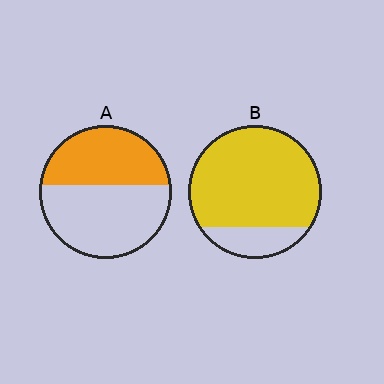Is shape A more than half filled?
No.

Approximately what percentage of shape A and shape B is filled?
A is approximately 45% and B is approximately 80%.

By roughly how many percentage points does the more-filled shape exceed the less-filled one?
By roughly 40 percentage points (B over A).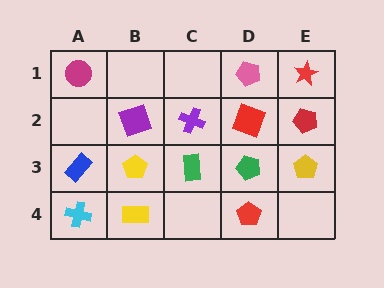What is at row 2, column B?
A purple square.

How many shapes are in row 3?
5 shapes.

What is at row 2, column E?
A red pentagon.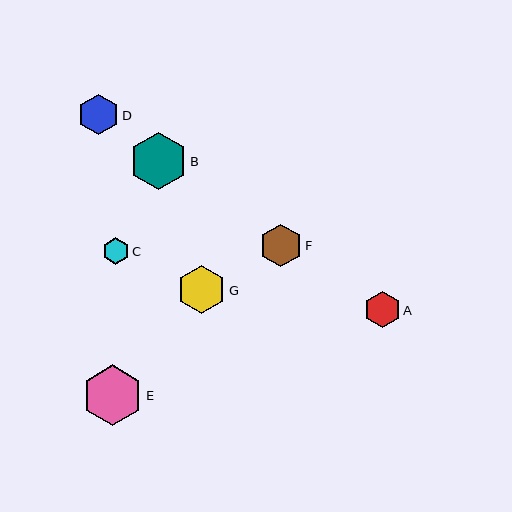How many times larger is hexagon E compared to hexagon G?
Hexagon E is approximately 1.2 times the size of hexagon G.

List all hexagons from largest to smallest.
From largest to smallest: E, B, G, F, D, A, C.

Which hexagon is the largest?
Hexagon E is the largest with a size of approximately 60 pixels.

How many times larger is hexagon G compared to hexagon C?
Hexagon G is approximately 1.8 times the size of hexagon C.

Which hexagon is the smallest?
Hexagon C is the smallest with a size of approximately 27 pixels.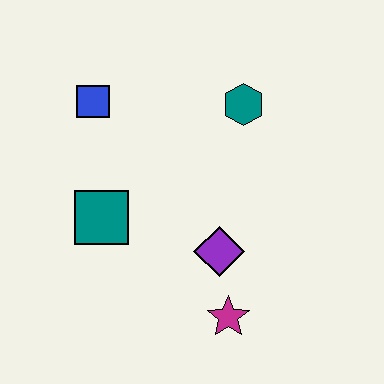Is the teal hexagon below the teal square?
No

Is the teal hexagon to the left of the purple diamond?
No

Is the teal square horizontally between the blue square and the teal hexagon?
Yes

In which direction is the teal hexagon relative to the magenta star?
The teal hexagon is above the magenta star.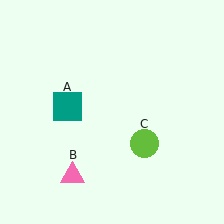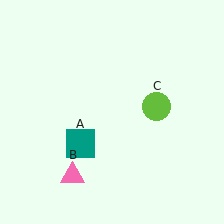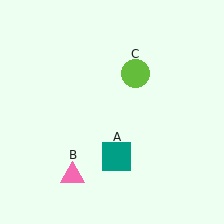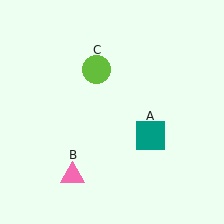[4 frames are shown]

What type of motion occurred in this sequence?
The teal square (object A), lime circle (object C) rotated counterclockwise around the center of the scene.